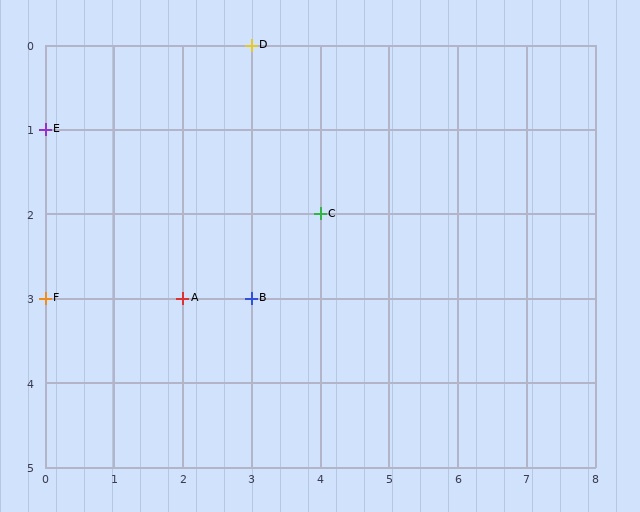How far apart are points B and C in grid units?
Points B and C are 1 column and 1 row apart (about 1.4 grid units diagonally).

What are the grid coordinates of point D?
Point D is at grid coordinates (3, 0).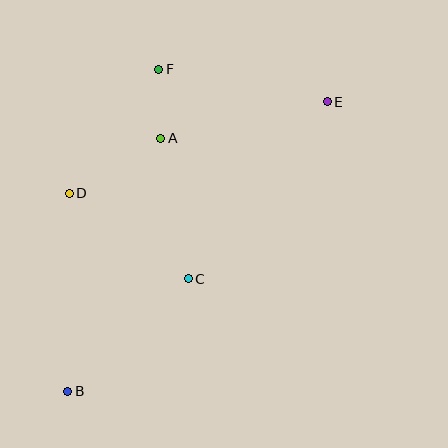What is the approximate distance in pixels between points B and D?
The distance between B and D is approximately 198 pixels.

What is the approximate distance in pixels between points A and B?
The distance between A and B is approximately 269 pixels.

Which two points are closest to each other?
Points A and F are closest to each other.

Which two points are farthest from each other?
Points B and E are farthest from each other.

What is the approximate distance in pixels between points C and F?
The distance between C and F is approximately 211 pixels.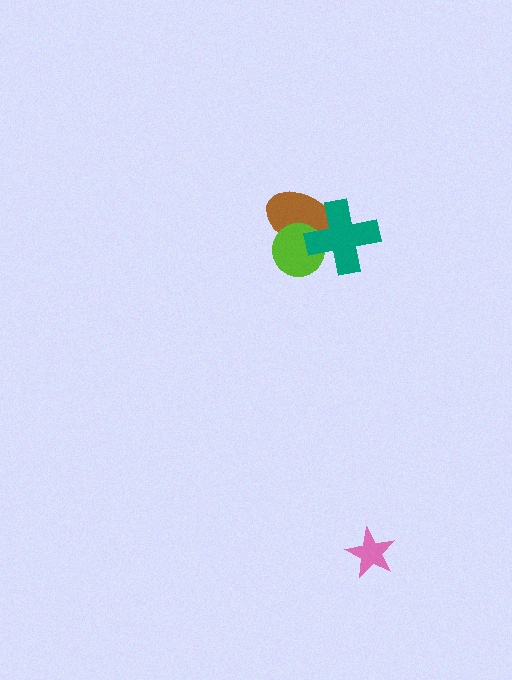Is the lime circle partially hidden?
Yes, it is partially covered by another shape.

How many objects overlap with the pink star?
0 objects overlap with the pink star.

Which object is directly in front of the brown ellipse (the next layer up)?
The lime circle is directly in front of the brown ellipse.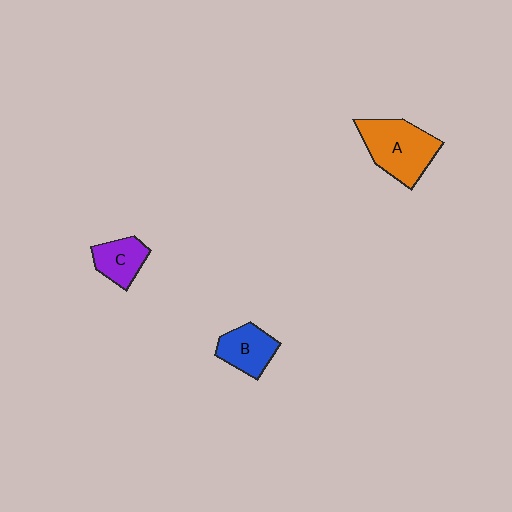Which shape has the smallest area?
Shape C (purple).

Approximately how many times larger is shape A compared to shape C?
Approximately 1.8 times.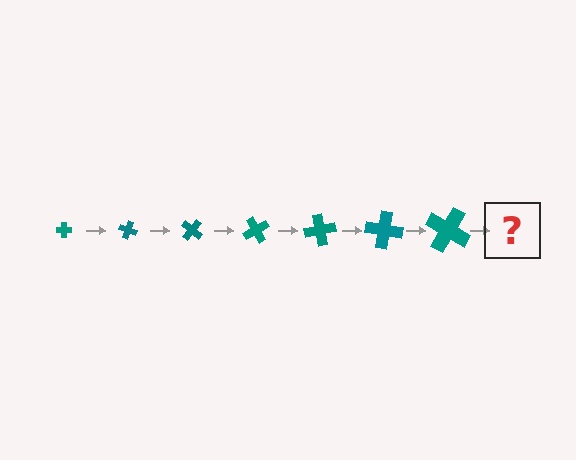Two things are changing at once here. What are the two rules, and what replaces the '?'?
The two rules are that the cross grows larger each step and it rotates 20 degrees each step. The '?' should be a cross, larger than the previous one and rotated 140 degrees from the start.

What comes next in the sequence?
The next element should be a cross, larger than the previous one and rotated 140 degrees from the start.